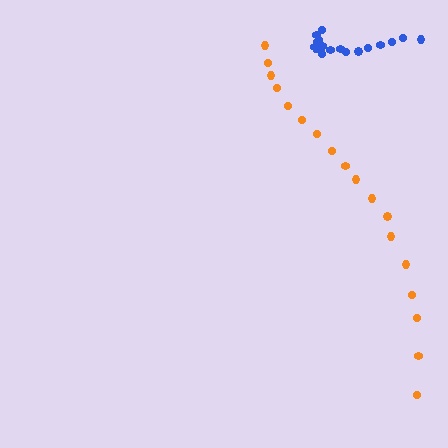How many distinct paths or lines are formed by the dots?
There are 2 distinct paths.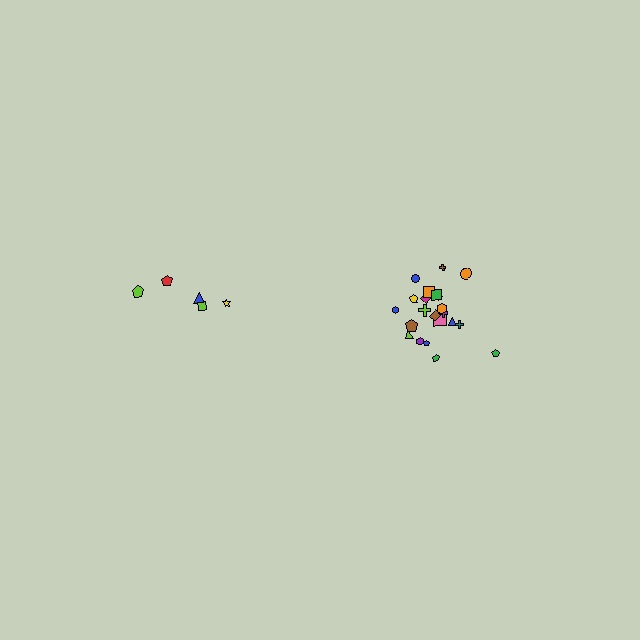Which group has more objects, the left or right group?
The right group.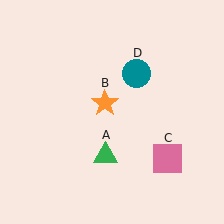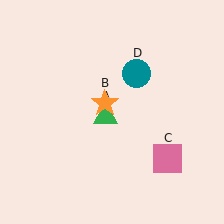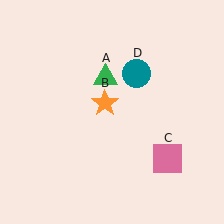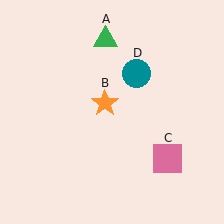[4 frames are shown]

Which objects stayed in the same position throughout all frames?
Orange star (object B) and pink square (object C) and teal circle (object D) remained stationary.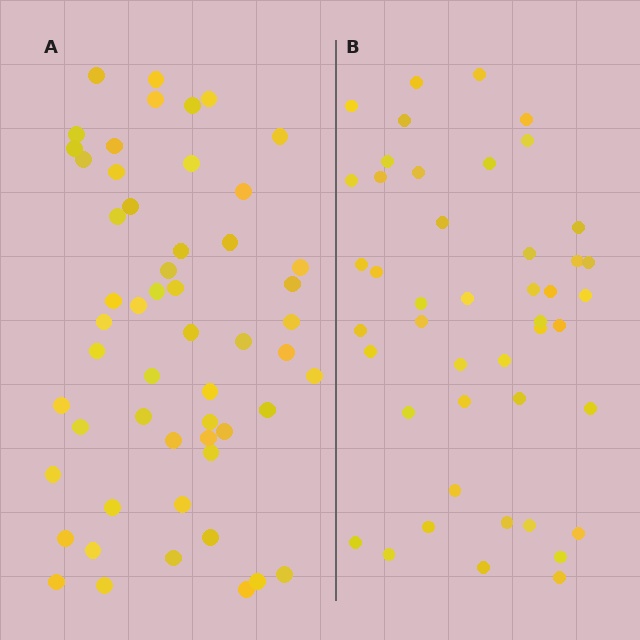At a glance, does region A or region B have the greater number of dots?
Region A (the left region) has more dots.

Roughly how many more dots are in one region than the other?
Region A has roughly 8 or so more dots than region B.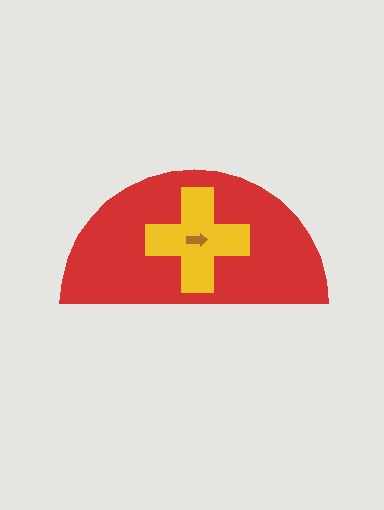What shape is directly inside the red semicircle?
The yellow cross.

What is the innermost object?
The brown arrow.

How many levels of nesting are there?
3.